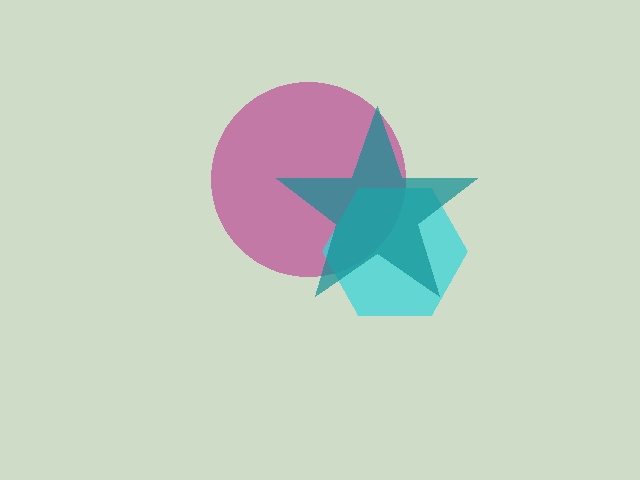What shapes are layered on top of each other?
The layered shapes are: a magenta circle, a cyan hexagon, a teal star.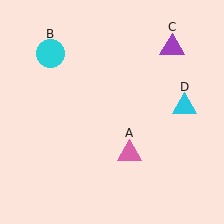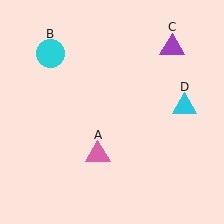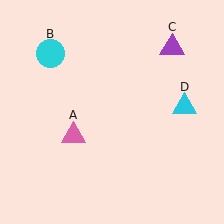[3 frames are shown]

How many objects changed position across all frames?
1 object changed position: pink triangle (object A).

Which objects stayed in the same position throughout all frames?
Cyan circle (object B) and purple triangle (object C) and cyan triangle (object D) remained stationary.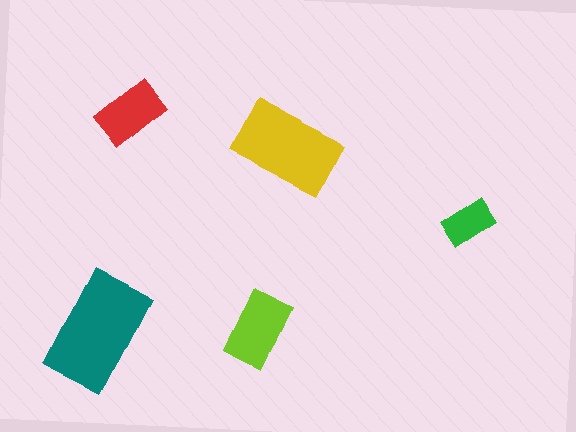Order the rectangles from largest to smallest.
the teal one, the yellow one, the lime one, the red one, the green one.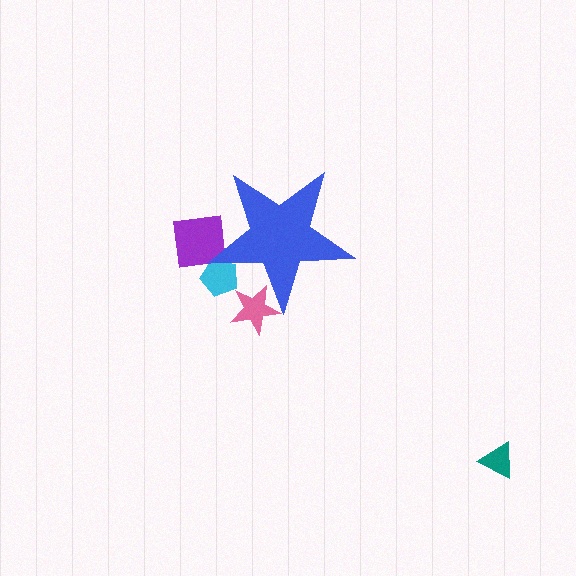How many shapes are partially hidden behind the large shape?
3 shapes are partially hidden.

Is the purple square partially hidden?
Yes, the purple square is partially hidden behind the blue star.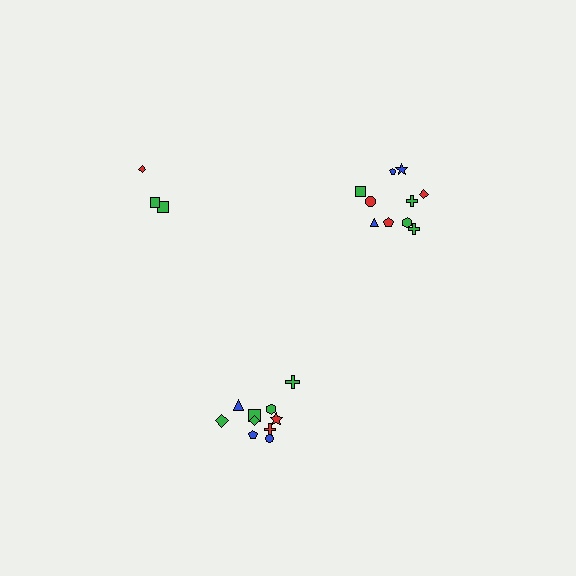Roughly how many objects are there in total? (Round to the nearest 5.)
Roughly 25 objects in total.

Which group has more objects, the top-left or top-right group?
The top-right group.